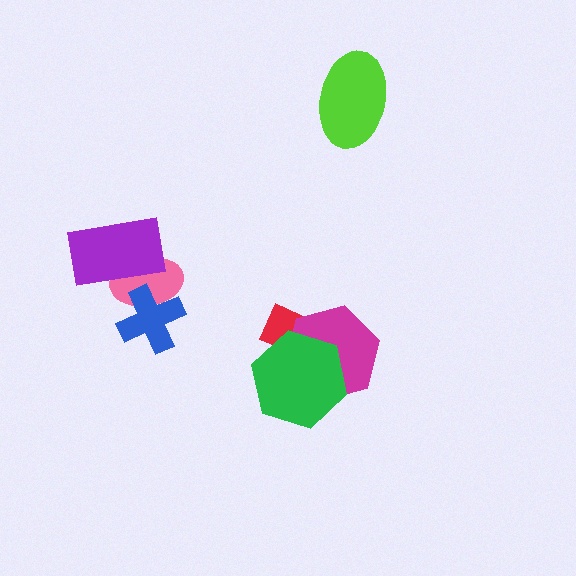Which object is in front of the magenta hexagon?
The green hexagon is in front of the magenta hexagon.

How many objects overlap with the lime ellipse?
0 objects overlap with the lime ellipse.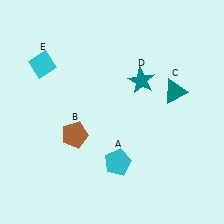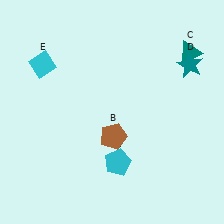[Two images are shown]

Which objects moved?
The objects that moved are: the brown pentagon (B), the teal triangle (C), the teal star (D).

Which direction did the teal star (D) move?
The teal star (D) moved right.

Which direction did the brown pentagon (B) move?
The brown pentagon (B) moved right.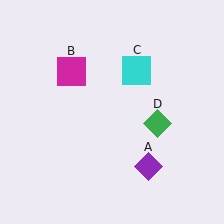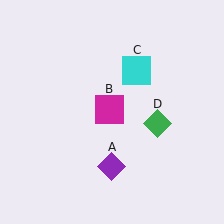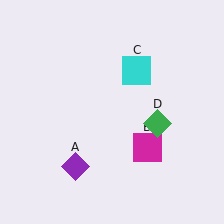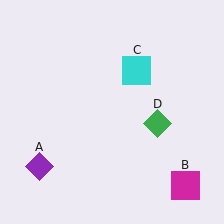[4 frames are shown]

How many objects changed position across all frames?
2 objects changed position: purple diamond (object A), magenta square (object B).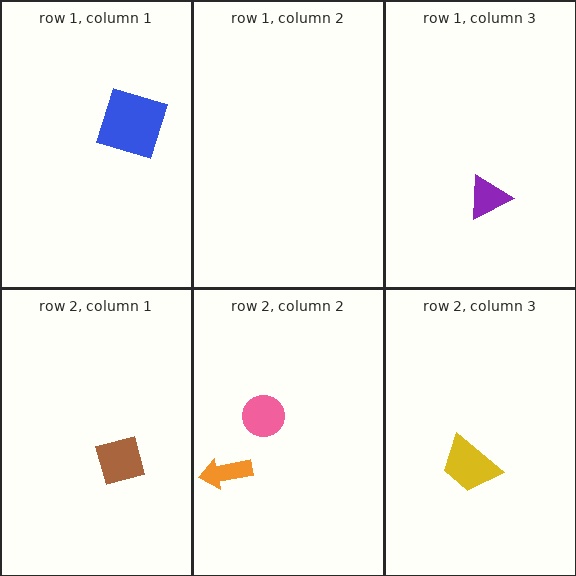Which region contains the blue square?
The row 1, column 1 region.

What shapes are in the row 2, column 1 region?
The brown diamond.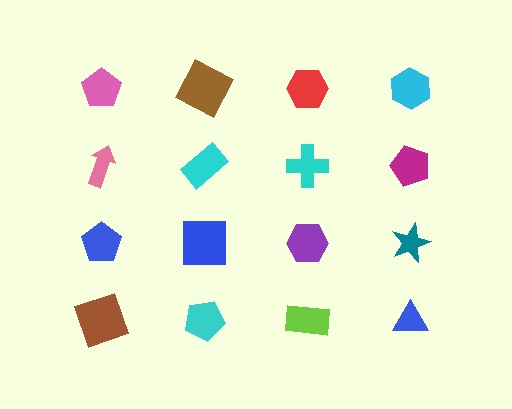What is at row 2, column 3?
A cyan cross.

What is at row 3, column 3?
A purple hexagon.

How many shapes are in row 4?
4 shapes.